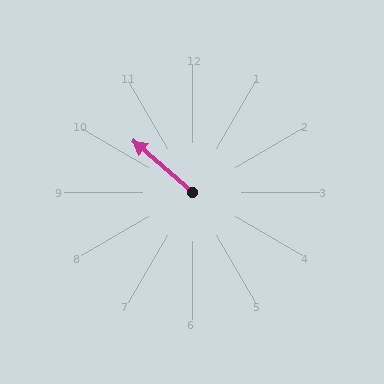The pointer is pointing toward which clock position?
Roughly 10 o'clock.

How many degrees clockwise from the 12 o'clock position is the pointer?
Approximately 311 degrees.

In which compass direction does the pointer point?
Northwest.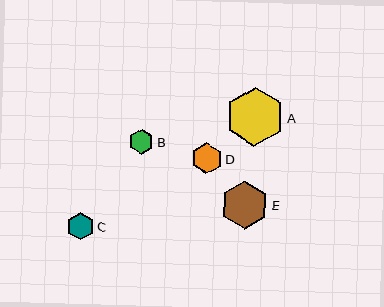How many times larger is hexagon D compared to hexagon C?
Hexagon D is approximately 1.1 times the size of hexagon C.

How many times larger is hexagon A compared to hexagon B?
Hexagon A is approximately 2.3 times the size of hexagon B.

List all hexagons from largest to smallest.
From largest to smallest: A, E, D, C, B.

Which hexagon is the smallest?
Hexagon B is the smallest with a size of approximately 25 pixels.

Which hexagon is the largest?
Hexagon A is the largest with a size of approximately 59 pixels.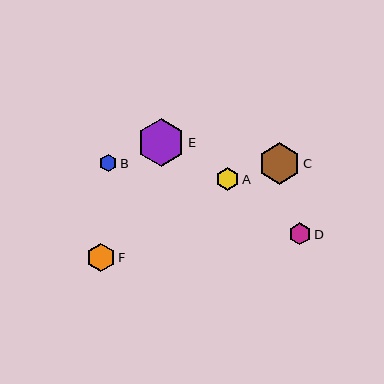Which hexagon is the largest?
Hexagon E is the largest with a size of approximately 48 pixels.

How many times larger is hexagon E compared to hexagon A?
Hexagon E is approximately 2.1 times the size of hexagon A.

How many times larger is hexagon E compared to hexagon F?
Hexagon E is approximately 1.7 times the size of hexagon F.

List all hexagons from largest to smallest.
From largest to smallest: E, C, F, A, D, B.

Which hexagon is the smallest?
Hexagon B is the smallest with a size of approximately 18 pixels.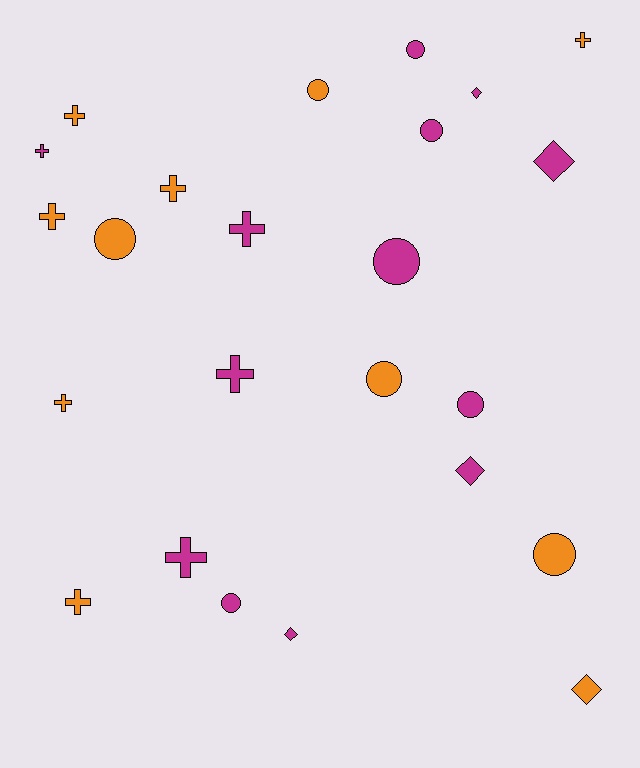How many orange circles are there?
There are 4 orange circles.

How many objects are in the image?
There are 24 objects.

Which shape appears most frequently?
Cross, with 10 objects.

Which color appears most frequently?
Magenta, with 13 objects.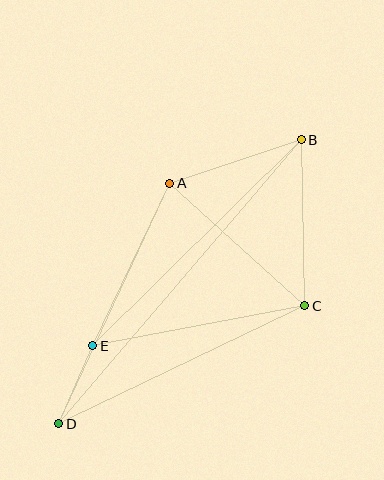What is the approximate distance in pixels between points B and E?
The distance between B and E is approximately 293 pixels.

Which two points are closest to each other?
Points D and E are closest to each other.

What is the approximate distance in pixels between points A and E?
The distance between A and E is approximately 180 pixels.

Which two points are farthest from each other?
Points B and D are farthest from each other.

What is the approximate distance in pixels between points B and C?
The distance between B and C is approximately 166 pixels.